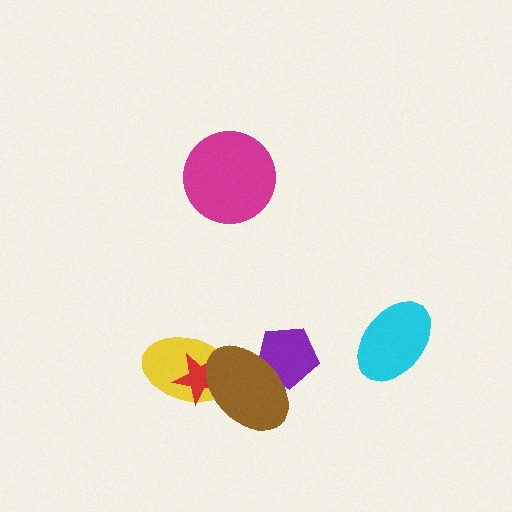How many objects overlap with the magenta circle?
0 objects overlap with the magenta circle.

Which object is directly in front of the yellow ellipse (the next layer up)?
The red star is directly in front of the yellow ellipse.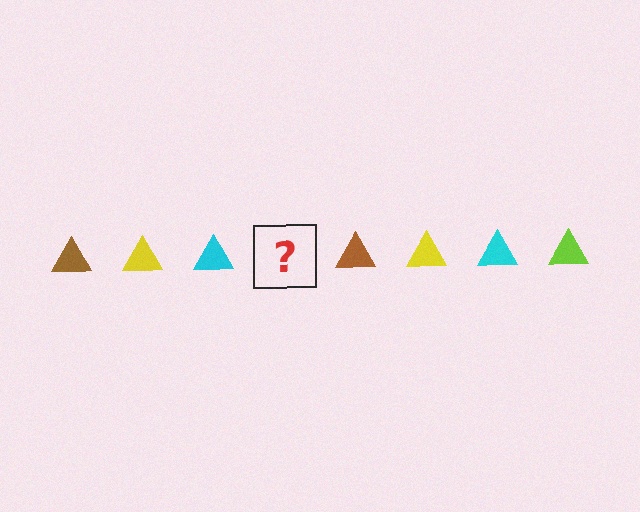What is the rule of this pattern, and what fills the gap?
The rule is that the pattern cycles through brown, yellow, cyan, lime triangles. The gap should be filled with a lime triangle.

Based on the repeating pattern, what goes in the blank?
The blank should be a lime triangle.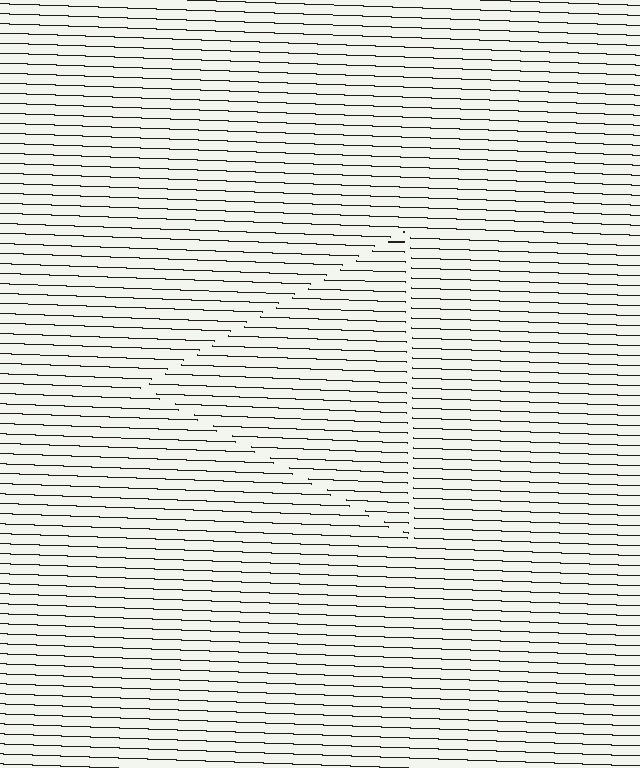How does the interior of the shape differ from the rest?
The interior of the shape contains the same grating, shifted by half a period — the contour is defined by the phase discontinuity where line-ends from the inner and outer gratings abut.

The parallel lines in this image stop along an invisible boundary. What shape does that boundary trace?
An illusory triangle. The interior of the shape contains the same grating, shifted by half a period — the contour is defined by the phase discontinuity where line-ends from the inner and outer gratings abut.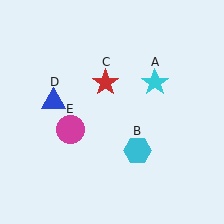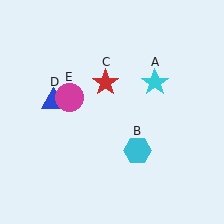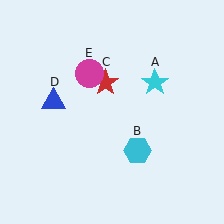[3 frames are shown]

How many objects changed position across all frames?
1 object changed position: magenta circle (object E).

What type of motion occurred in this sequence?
The magenta circle (object E) rotated clockwise around the center of the scene.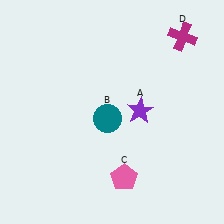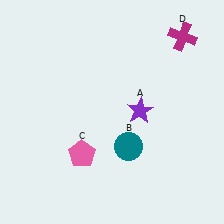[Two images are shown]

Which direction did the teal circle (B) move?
The teal circle (B) moved down.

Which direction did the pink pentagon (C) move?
The pink pentagon (C) moved left.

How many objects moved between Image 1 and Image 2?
2 objects moved between the two images.